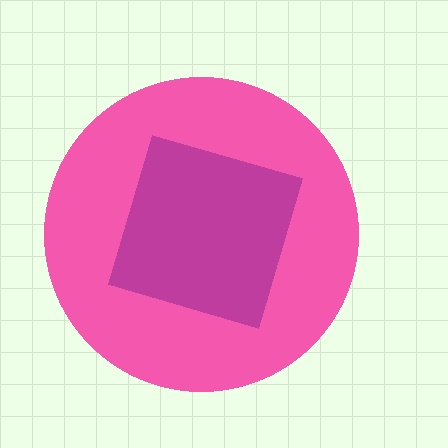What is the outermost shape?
The pink circle.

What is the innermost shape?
The magenta diamond.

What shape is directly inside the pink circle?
The magenta diamond.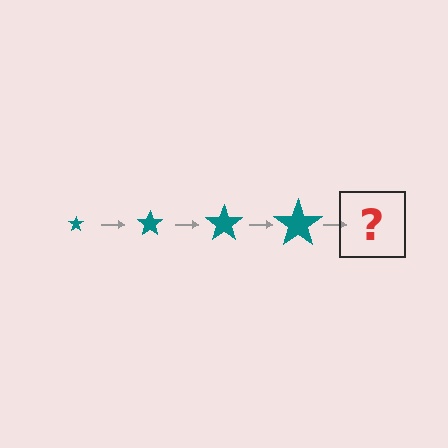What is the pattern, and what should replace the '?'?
The pattern is that the star gets progressively larger each step. The '?' should be a teal star, larger than the previous one.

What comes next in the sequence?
The next element should be a teal star, larger than the previous one.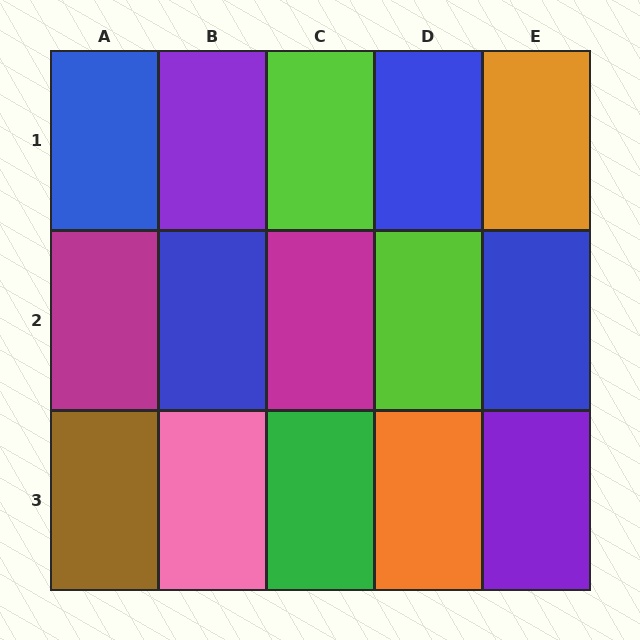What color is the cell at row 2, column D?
Lime.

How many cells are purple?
2 cells are purple.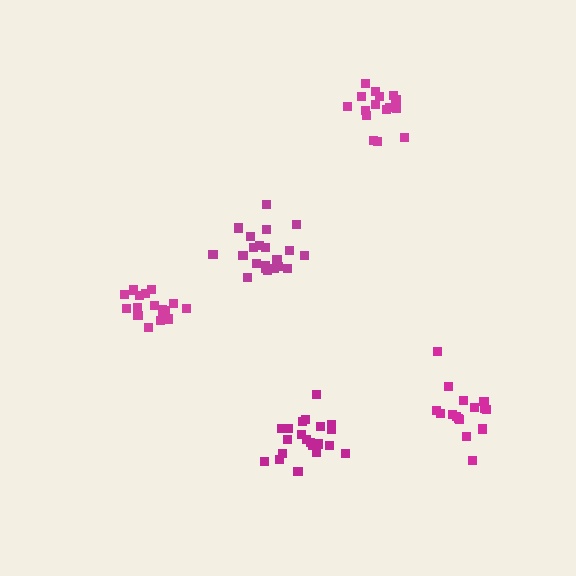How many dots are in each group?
Group 1: 18 dots, Group 2: 16 dots, Group 3: 21 dots, Group 4: 16 dots, Group 5: 21 dots (92 total).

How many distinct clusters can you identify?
There are 5 distinct clusters.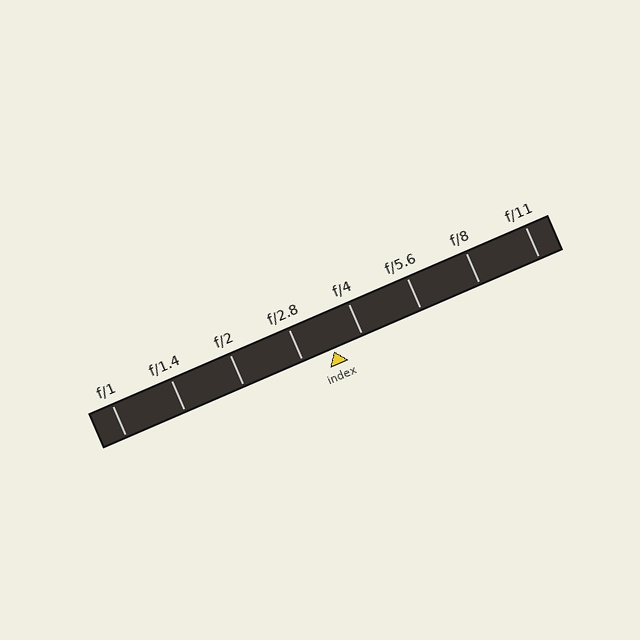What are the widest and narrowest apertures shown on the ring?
The widest aperture shown is f/1 and the narrowest is f/11.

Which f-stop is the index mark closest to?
The index mark is closest to f/4.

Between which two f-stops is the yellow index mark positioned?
The index mark is between f/2.8 and f/4.